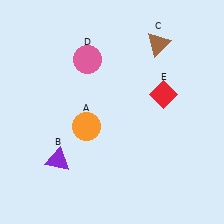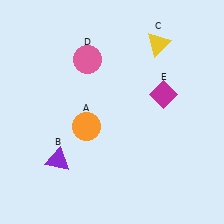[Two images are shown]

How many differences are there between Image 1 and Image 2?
There are 2 differences between the two images.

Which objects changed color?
C changed from brown to yellow. E changed from red to magenta.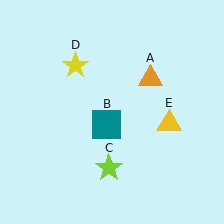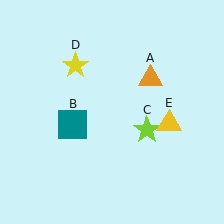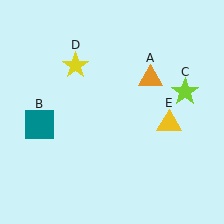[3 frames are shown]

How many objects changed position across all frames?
2 objects changed position: teal square (object B), lime star (object C).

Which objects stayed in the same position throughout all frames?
Orange triangle (object A) and yellow star (object D) and yellow triangle (object E) remained stationary.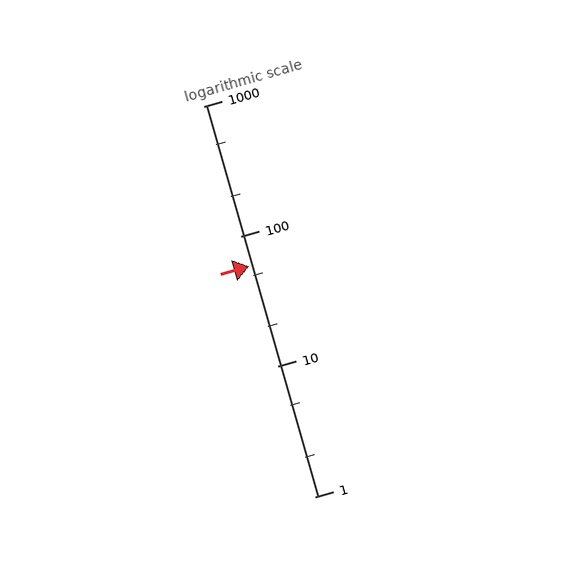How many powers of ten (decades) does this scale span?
The scale spans 3 decades, from 1 to 1000.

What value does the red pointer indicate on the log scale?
The pointer indicates approximately 59.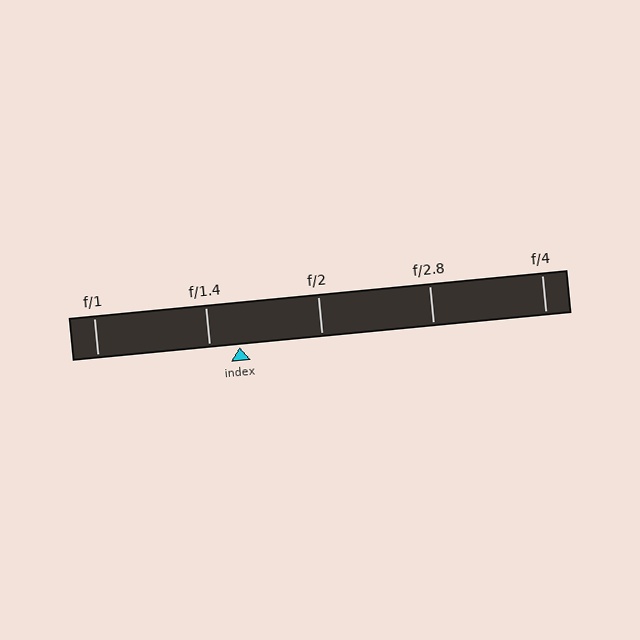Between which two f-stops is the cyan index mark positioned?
The index mark is between f/1.4 and f/2.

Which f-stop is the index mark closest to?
The index mark is closest to f/1.4.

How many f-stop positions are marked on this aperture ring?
There are 5 f-stop positions marked.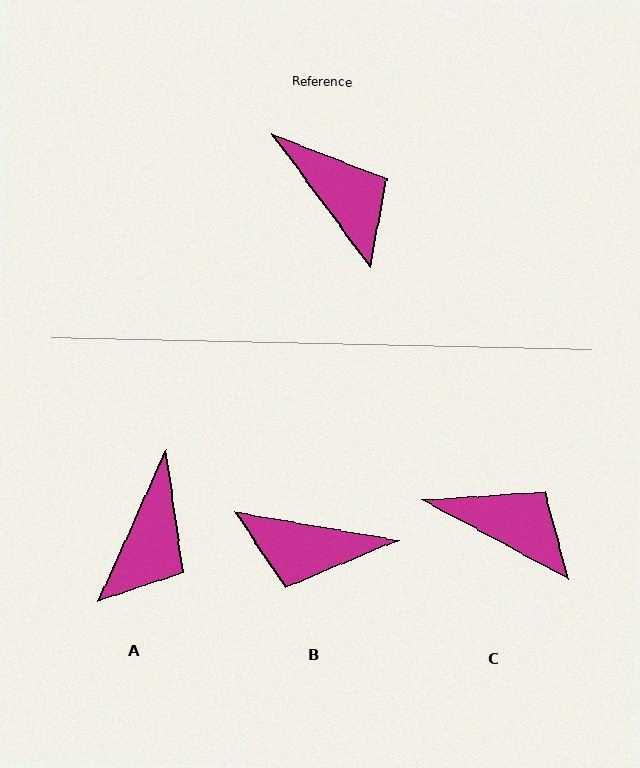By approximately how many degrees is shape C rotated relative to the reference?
Approximately 26 degrees counter-clockwise.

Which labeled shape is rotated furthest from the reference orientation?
B, about 136 degrees away.